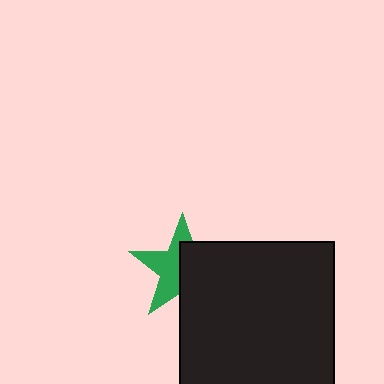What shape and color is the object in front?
The object in front is a black square.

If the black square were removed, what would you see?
You would see the complete green star.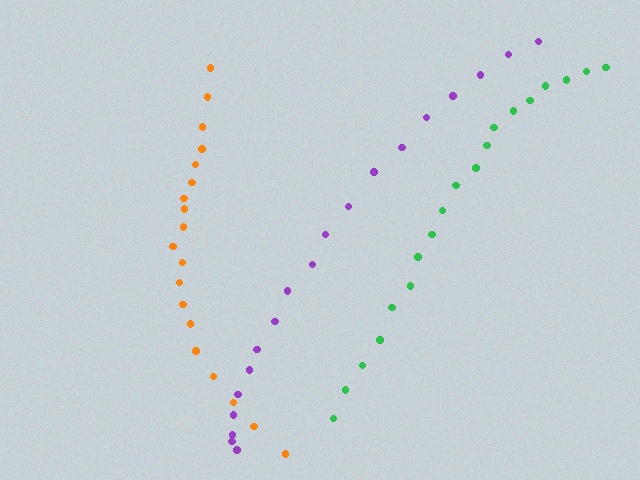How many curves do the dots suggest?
There are 3 distinct paths.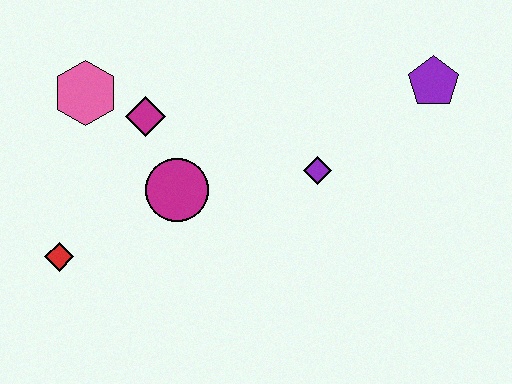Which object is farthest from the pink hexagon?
The purple pentagon is farthest from the pink hexagon.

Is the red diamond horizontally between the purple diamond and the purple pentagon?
No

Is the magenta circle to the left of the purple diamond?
Yes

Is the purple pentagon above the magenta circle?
Yes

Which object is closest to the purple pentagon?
The purple diamond is closest to the purple pentagon.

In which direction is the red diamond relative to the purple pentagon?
The red diamond is to the left of the purple pentagon.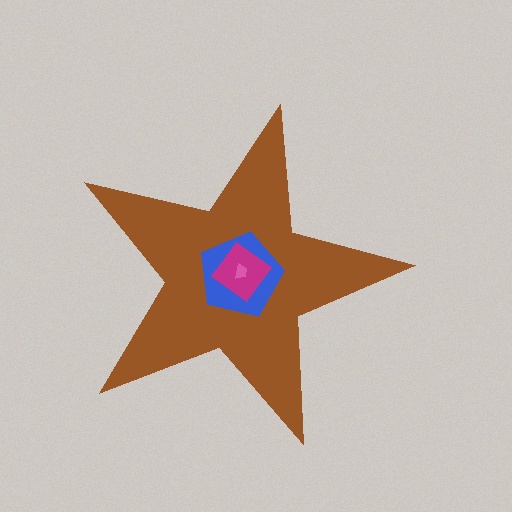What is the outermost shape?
The brown star.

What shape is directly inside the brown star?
The blue pentagon.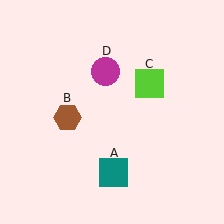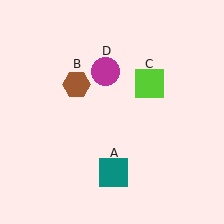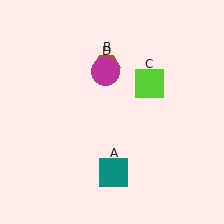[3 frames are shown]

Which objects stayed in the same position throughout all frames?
Teal square (object A) and lime square (object C) and magenta circle (object D) remained stationary.